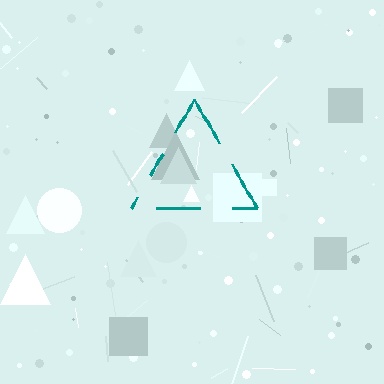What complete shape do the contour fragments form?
The contour fragments form a triangle.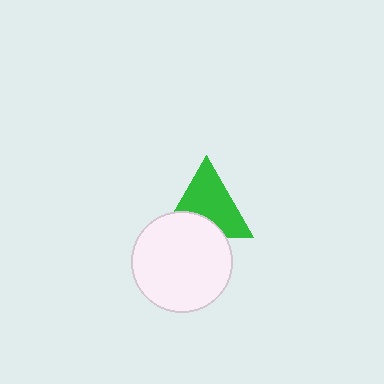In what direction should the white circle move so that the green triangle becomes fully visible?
The white circle should move down. That is the shortest direction to clear the overlap and leave the green triangle fully visible.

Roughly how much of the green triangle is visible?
Most of it is visible (roughly 69%).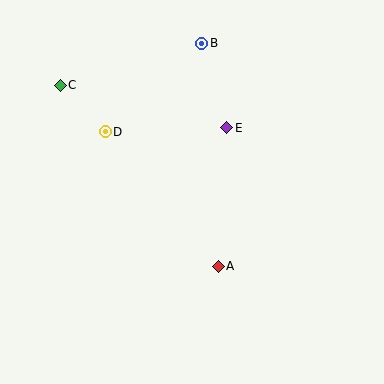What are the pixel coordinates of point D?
Point D is at (105, 132).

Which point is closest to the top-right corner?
Point B is closest to the top-right corner.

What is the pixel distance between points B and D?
The distance between B and D is 131 pixels.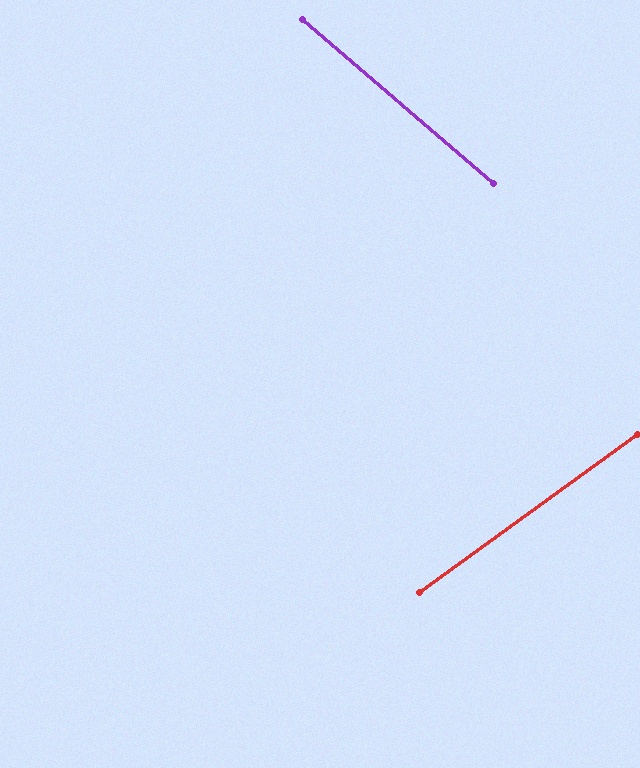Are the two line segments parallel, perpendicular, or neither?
Neither parallel nor perpendicular — they differ by about 77°.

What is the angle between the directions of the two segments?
Approximately 77 degrees.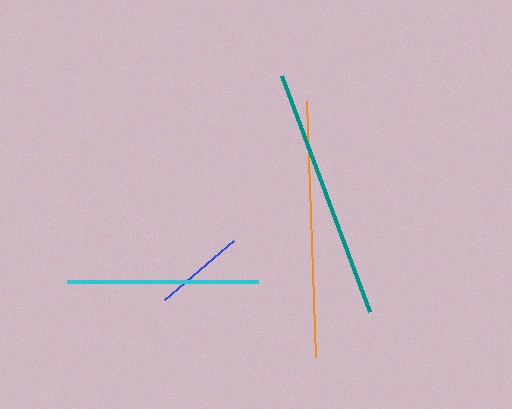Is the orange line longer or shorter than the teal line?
The orange line is longer than the teal line.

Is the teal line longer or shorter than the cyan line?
The teal line is longer than the cyan line.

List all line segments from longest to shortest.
From longest to shortest: orange, teal, cyan, blue.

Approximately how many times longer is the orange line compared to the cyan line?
The orange line is approximately 1.3 times the length of the cyan line.